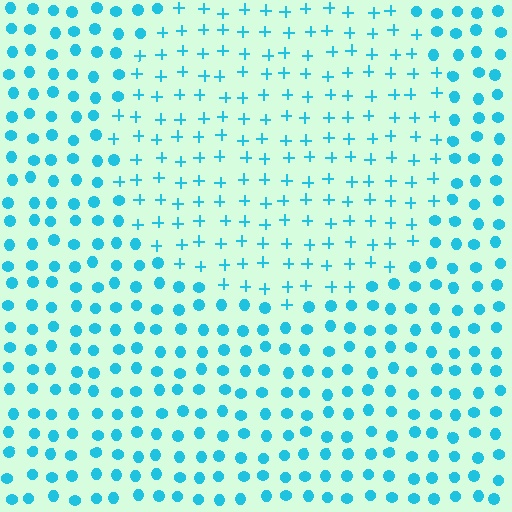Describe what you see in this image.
The image is filled with small cyan elements arranged in a uniform grid. A circle-shaped region contains plus signs, while the surrounding area contains circles. The boundary is defined purely by the change in element shape.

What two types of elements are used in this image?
The image uses plus signs inside the circle region and circles outside it.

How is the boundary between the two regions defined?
The boundary is defined by a change in element shape: plus signs inside vs. circles outside. All elements share the same color and spacing.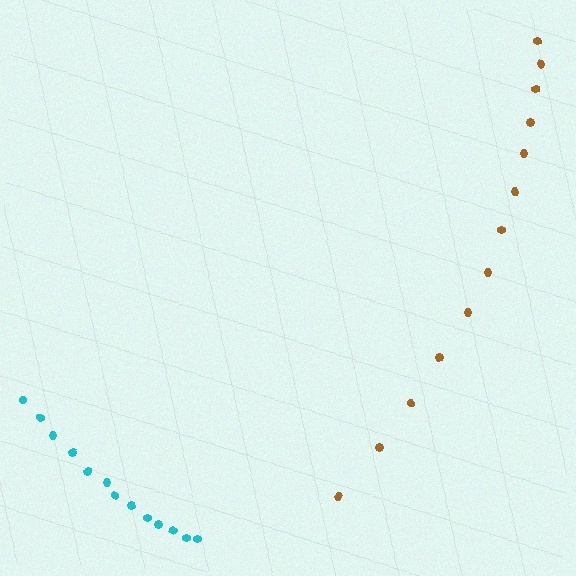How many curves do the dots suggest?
There are 2 distinct paths.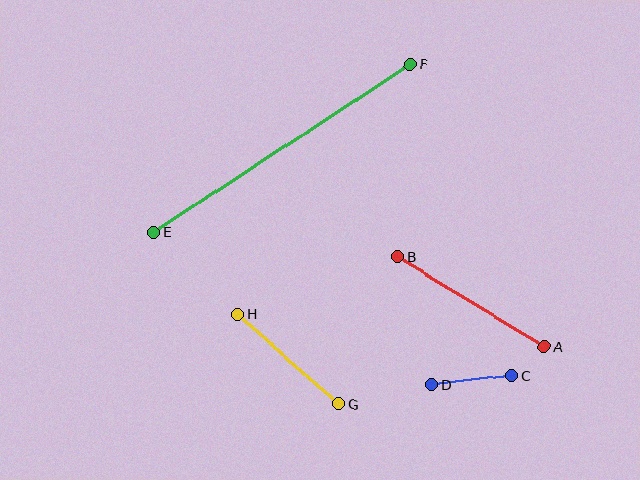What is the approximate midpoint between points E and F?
The midpoint is at approximately (282, 148) pixels.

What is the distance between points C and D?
The distance is approximately 80 pixels.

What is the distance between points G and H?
The distance is approximately 135 pixels.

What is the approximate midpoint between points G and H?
The midpoint is at approximately (288, 359) pixels.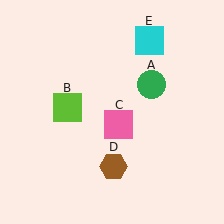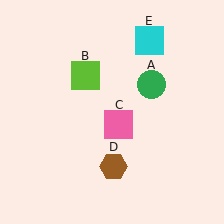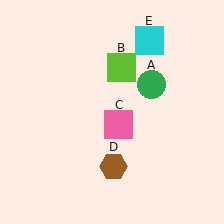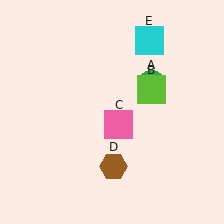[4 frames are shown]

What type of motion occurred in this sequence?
The lime square (object B) rotated clockwise around the center of the scene.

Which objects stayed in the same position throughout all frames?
Green circle (object A) and pink square (object C) and brown hexagon (object D) and cyan square (object E) remained stationary.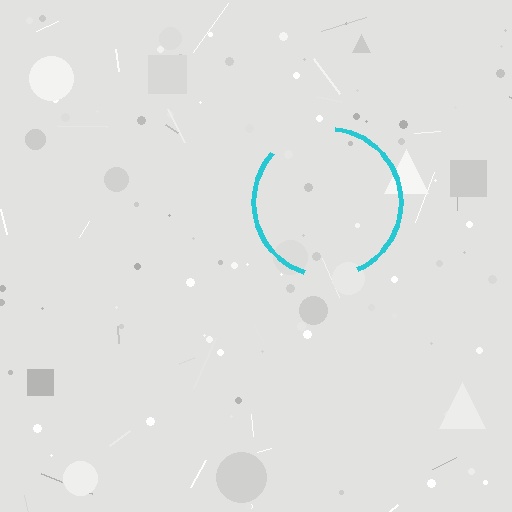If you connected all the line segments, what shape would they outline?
They would outline a circle.